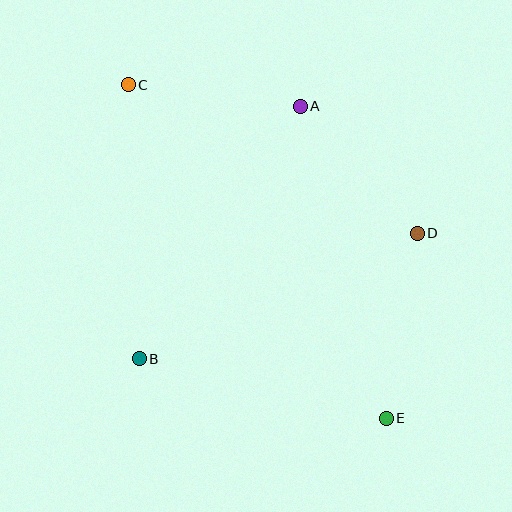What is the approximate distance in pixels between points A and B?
The distance between A and B is approximately 300 pixels.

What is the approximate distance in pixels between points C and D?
The distance between C and D is approximately 325 pixels.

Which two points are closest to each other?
Points A and D are closest to each other.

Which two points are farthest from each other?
Points C and E are farthest from each other.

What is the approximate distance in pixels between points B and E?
The distance between B and E is approximately 254 pixels.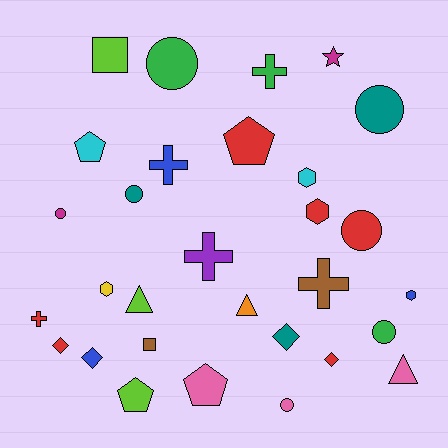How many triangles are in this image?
There are 3 triangles.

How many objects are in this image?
There are 30 objects.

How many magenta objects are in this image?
There are 2 magenta objects.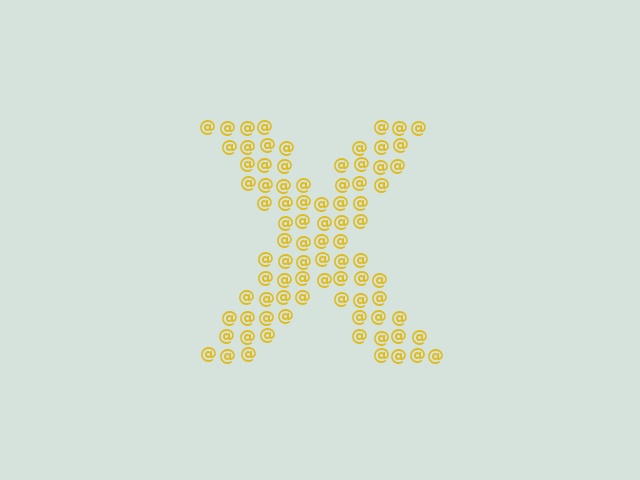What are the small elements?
The small elements are at signs.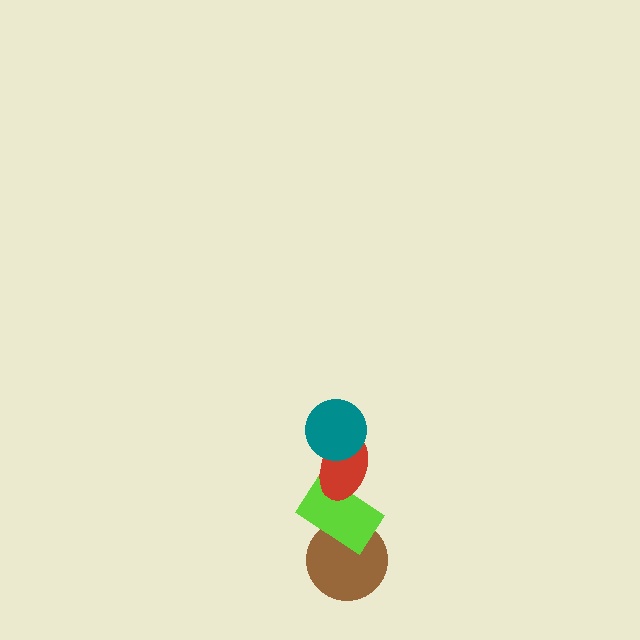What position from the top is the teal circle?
The teal circle is 1st from the top.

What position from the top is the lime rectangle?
The lime rectangle is 3rd from the top.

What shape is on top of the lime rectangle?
The red ellipse is on top of the lime rectangle.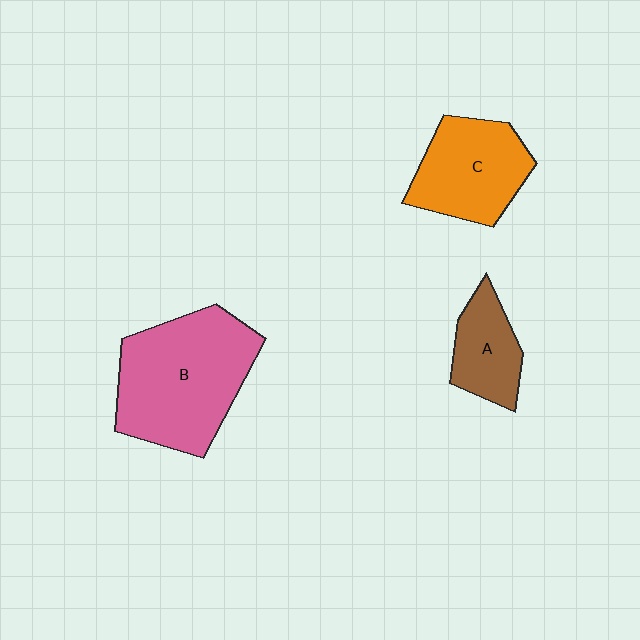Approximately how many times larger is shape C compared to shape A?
Approximately 1.6 times.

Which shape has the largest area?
Shape B (pink).